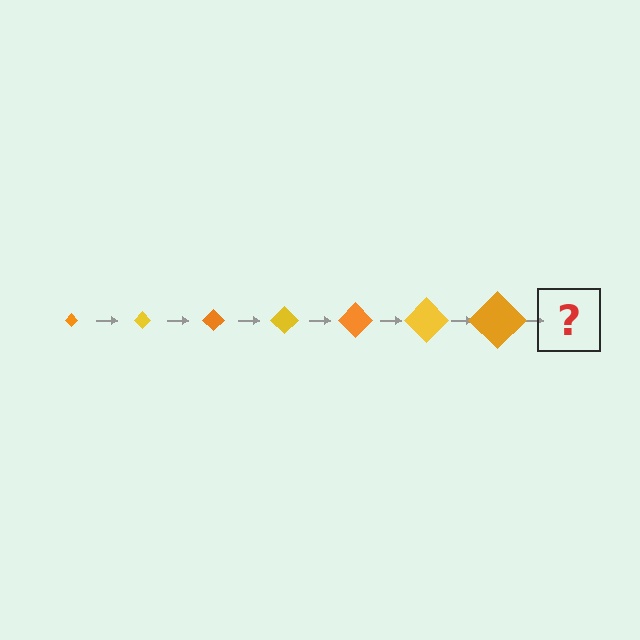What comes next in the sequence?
The next element should be a yellow diamond, larger than the previous one.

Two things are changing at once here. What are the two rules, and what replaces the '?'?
The two rules are that the diamond grows larger each step and the color cycles through orange and yellow. The '?' should be a yellow diamond, larger than the previous one.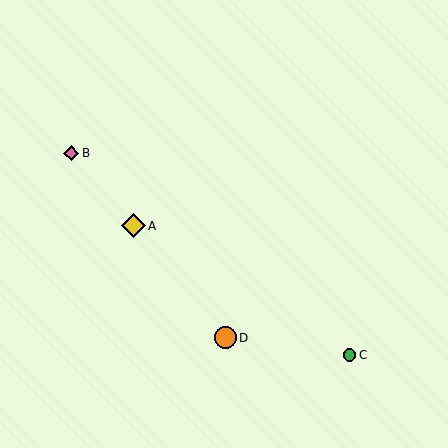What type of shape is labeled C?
Shape C is a green circle.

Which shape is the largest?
The yellow diamond (labeled A) is the largest.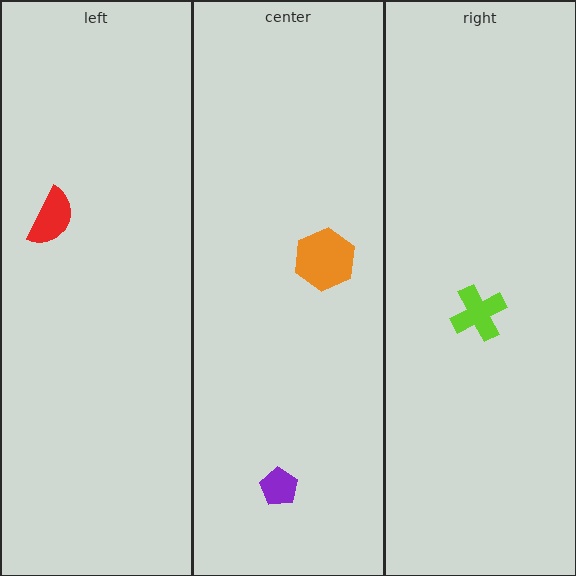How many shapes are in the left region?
1.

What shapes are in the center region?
The orange hexagon, the purple pentagon.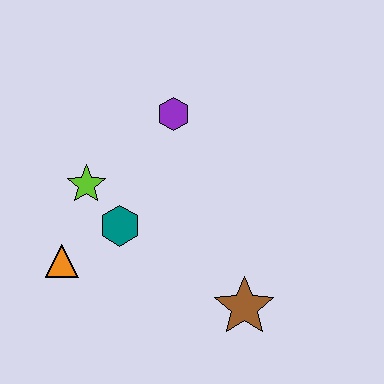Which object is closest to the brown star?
The teal hexagon is closest to the brown star.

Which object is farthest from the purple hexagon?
The brown star is farthest from the purple hexagon.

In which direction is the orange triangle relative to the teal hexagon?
The orange triangle is to the left of the teal hexagon.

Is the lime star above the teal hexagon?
Yes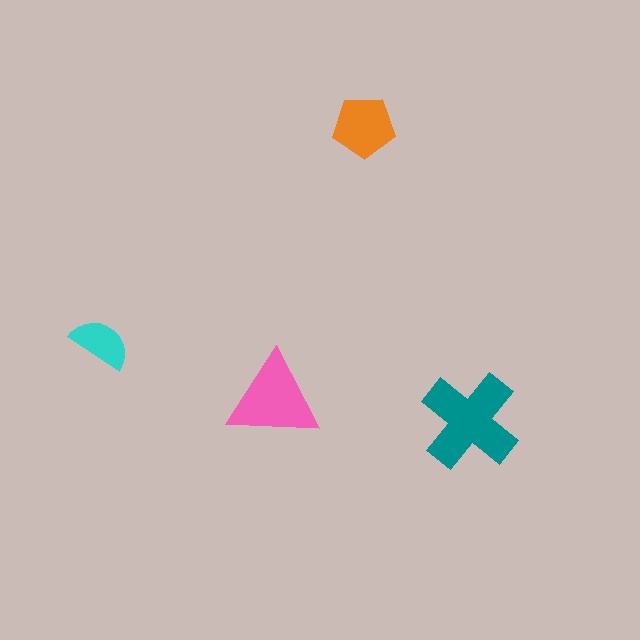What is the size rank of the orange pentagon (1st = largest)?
3rd.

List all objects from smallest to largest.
The cyan semicircle, the orange pentagon, the pink triangle, the teal cross.